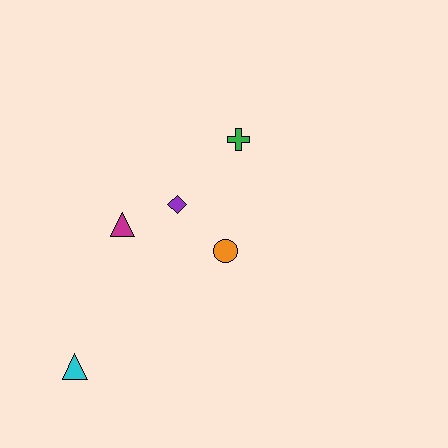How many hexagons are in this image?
There are no hexagons.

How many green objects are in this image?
There is 1 green object.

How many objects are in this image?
There are 5 objects.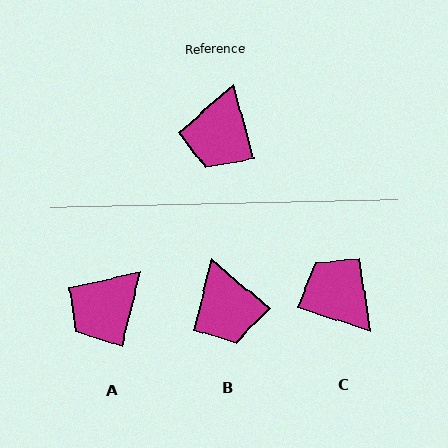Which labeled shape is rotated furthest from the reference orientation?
C, about 122 degrees away.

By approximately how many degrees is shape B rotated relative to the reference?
Approximately 35 degrees counter-clockwise.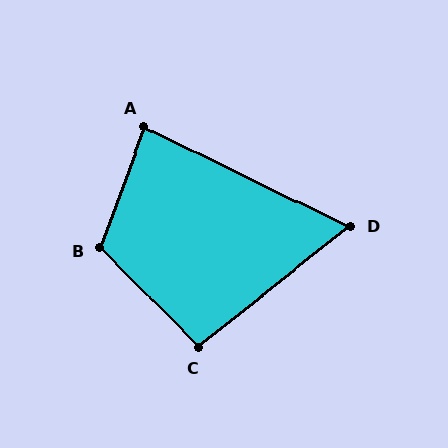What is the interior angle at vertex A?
Approximately 84 degrees (acute).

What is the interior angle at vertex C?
Approximately 96 degrees (obtuse).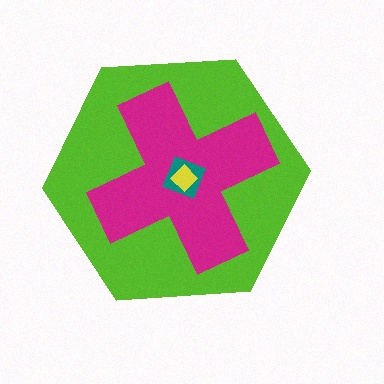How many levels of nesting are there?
4.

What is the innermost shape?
The yellow diamond.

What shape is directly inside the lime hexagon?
The magenta cross.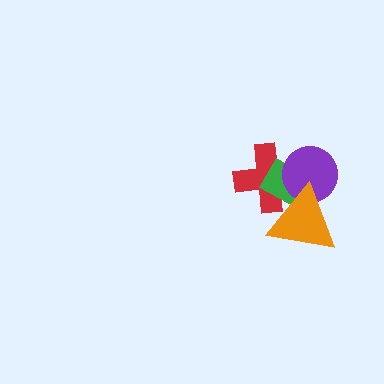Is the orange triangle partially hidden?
No, no other shape covers it.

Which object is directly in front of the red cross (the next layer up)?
The green rectangle is directly in front of the red cross.